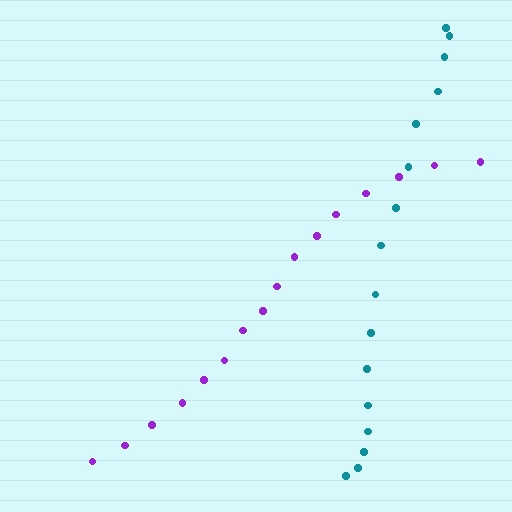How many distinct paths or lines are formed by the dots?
There are 2 distinct paths.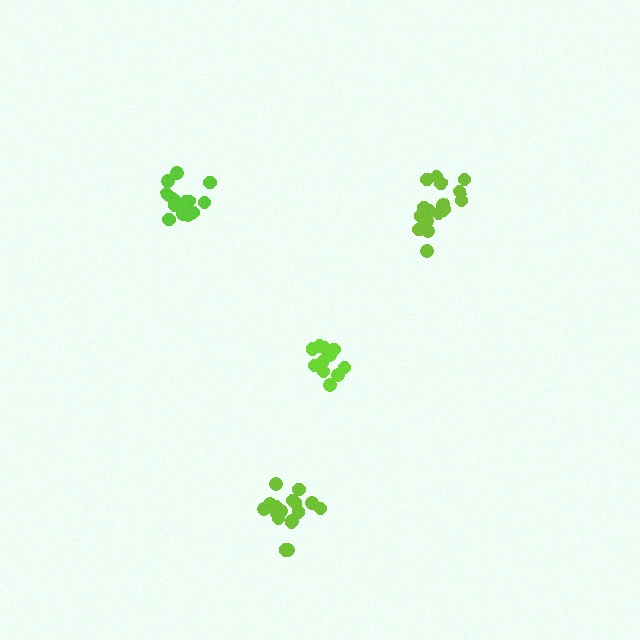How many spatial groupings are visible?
There are 4 spatial groupings.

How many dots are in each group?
Group 1: 13 dots, Group 2: 18 dots, Group 3: 17 dots, Group 4: 12 dots (60 total).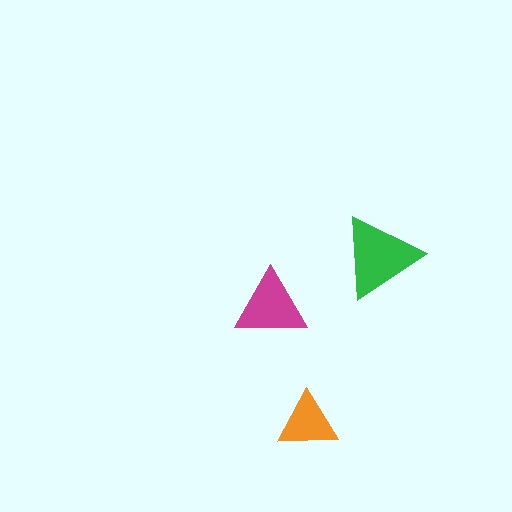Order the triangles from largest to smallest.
the green one, the magenta one, the orange one.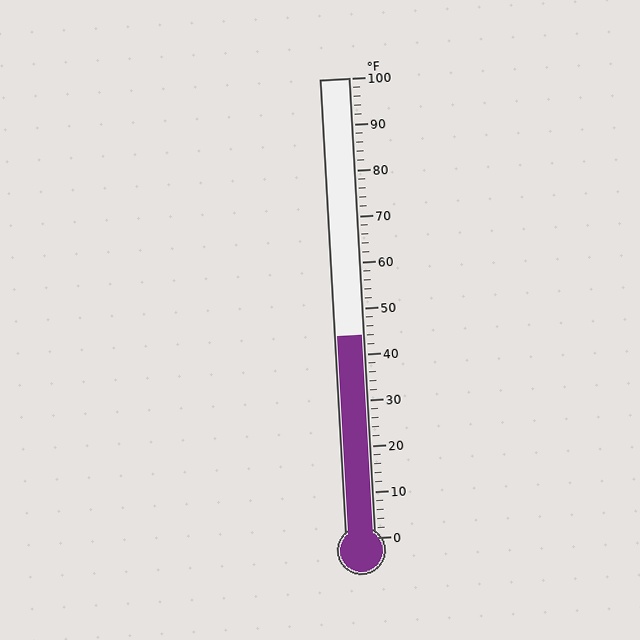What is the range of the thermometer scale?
The thermometer scale ranges from 0°F to 100°F.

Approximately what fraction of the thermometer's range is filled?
The thermometer is filled to approximately 45% of its range.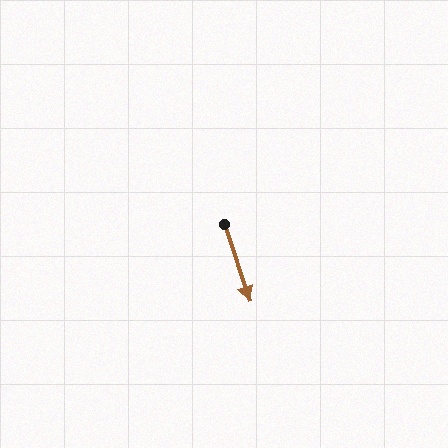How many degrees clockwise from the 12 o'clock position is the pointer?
Approximately 161 degrees.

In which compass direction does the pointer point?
South.